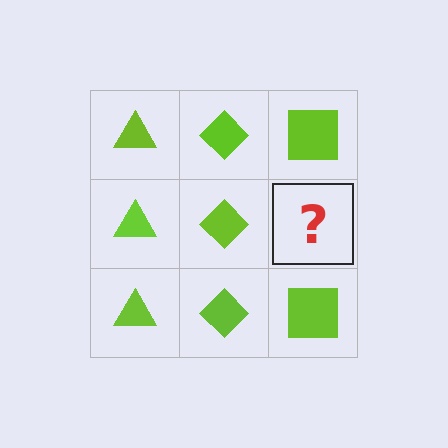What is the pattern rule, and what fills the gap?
The rule is that each column has a consistent shape. The gap should be filled with a lime square.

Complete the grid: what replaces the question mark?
The question mark should be replaced with a lime square.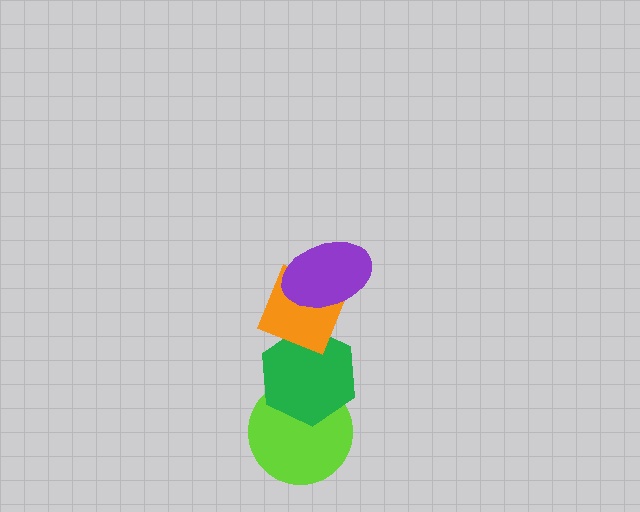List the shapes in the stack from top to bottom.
From top to bottom: the purple ellipse, the orange diamond, the green hexagon, the lime circle.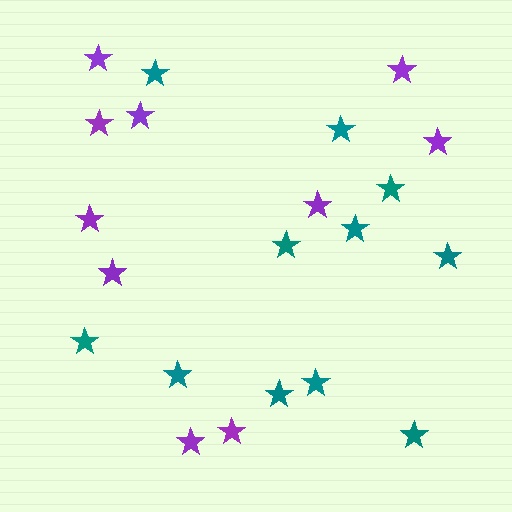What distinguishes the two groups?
There are 2 groups: one group of teal stars (11) and one group of purple stars (10).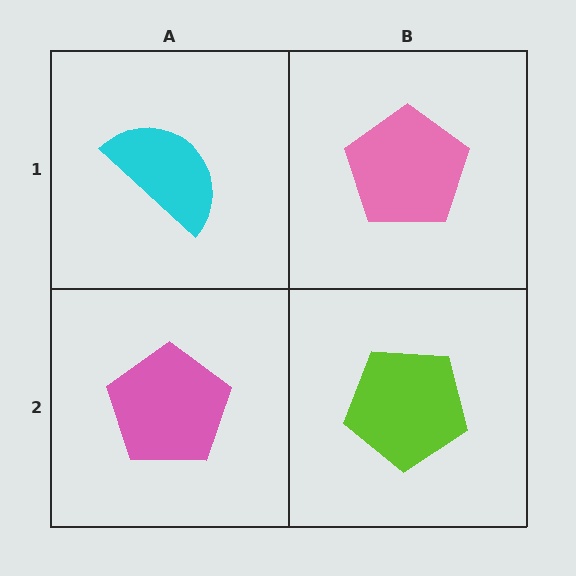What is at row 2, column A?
A pink pentagon.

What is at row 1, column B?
A pink pentagon.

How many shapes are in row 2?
2 shapes.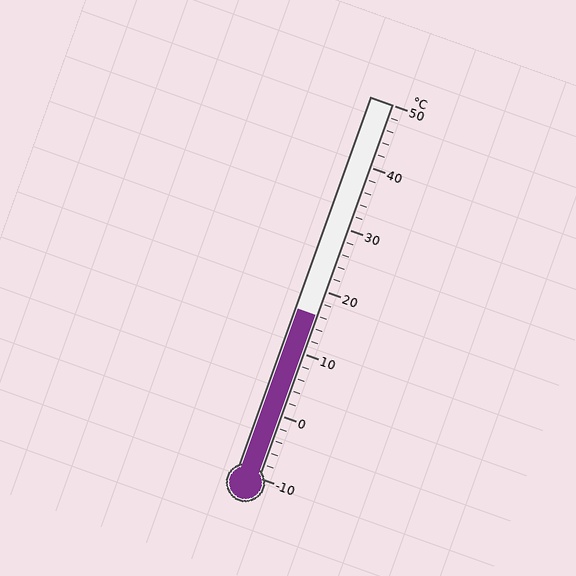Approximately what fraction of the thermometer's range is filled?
The thermometer is filled to approximately 45% of its range.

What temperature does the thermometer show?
The thermometer shows approximately 16°C.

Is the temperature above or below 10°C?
The temperature is above 10°C.